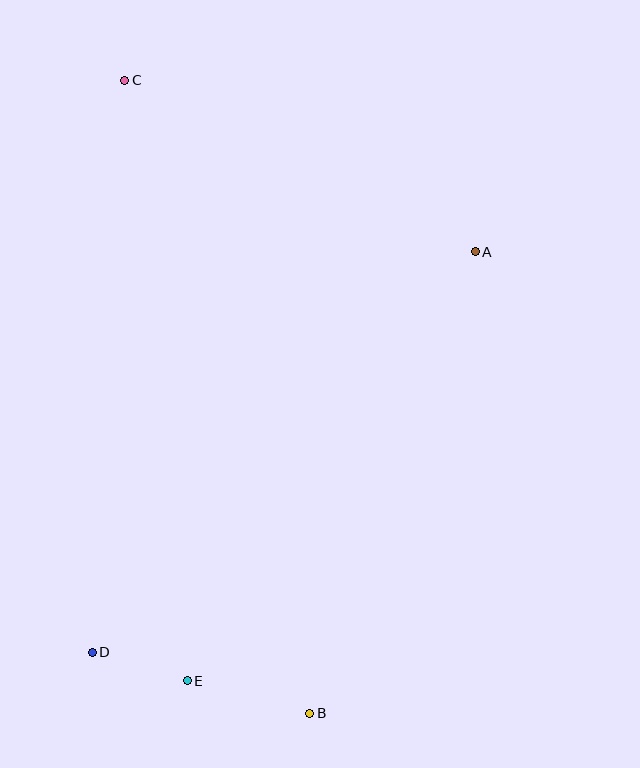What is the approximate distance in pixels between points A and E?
The distance between A and E is approximately 517 pixels.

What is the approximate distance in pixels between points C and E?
The distance between C and E is approximately 604 pixels.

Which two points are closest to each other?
Points D and E are closest to each other.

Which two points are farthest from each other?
Points B and C are farthest from each other.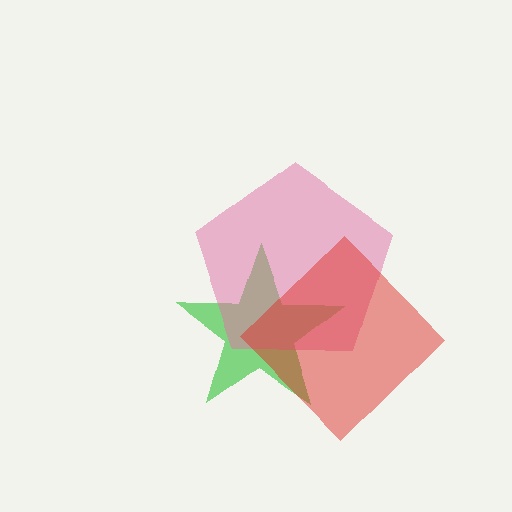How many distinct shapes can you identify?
There are 3 distinct shapes: a green star, a pink pentagon, a red diamond.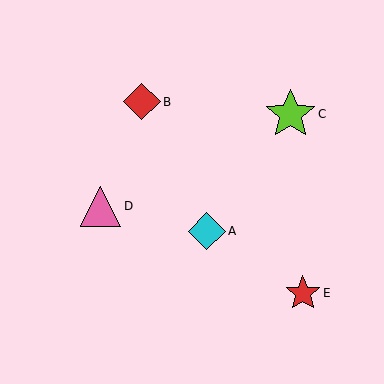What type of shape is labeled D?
Shape D is a pink triangle.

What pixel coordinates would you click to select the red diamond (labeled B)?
Click at (142, 102) to select the red diamond B.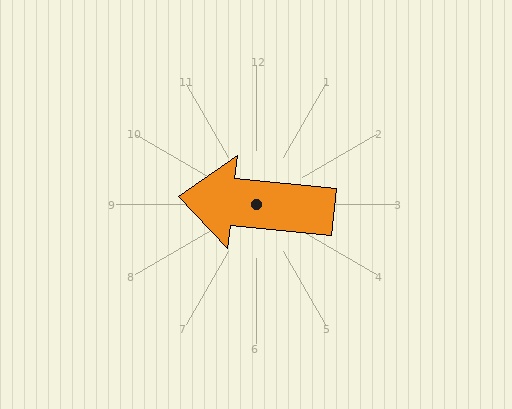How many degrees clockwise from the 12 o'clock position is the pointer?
Approximately 276 degrees.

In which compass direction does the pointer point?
West.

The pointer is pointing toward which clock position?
Roughly 9 o'clock.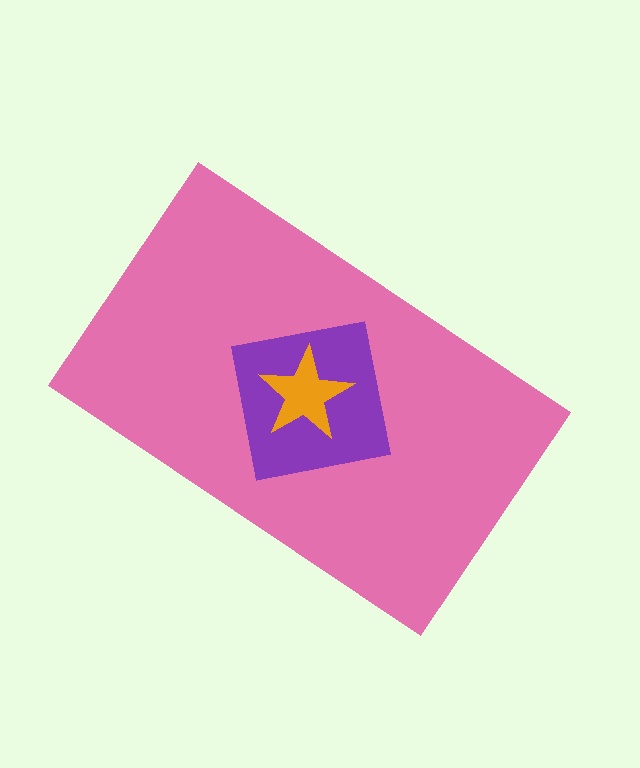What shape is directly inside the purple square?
The orange star.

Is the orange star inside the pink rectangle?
Yes.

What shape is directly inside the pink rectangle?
The purple square.